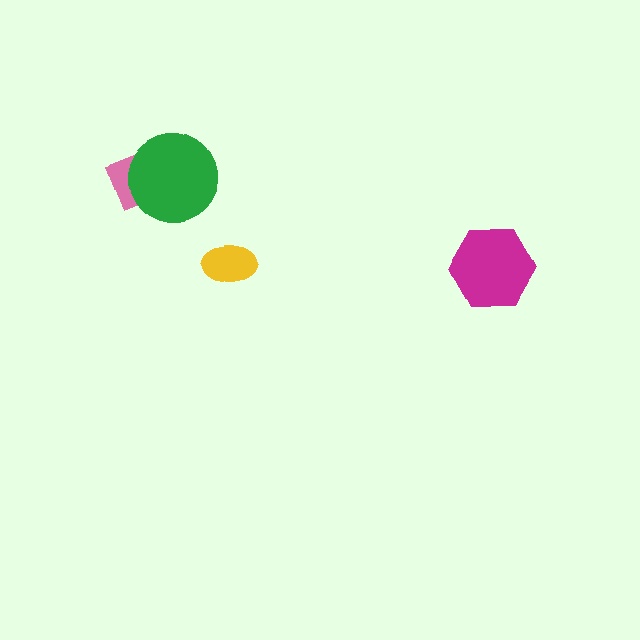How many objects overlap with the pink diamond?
1 object overlaps with the pink diamond.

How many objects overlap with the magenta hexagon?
0 objects overlap with the magenta hexagon.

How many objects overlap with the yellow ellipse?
0 objects overlap with the yellow ellipse.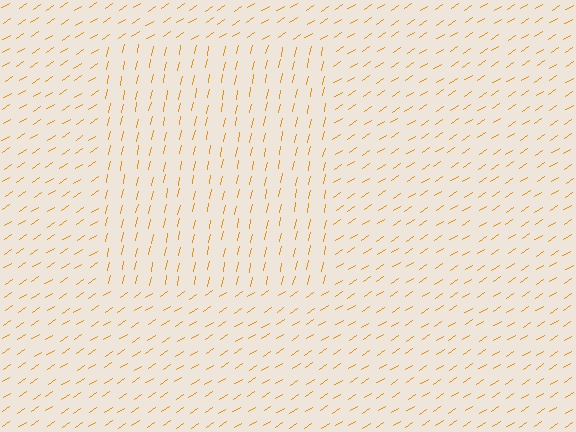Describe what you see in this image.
The image is filled with small orange line segments. A rectangle region in the image has lines oriented differently from the surrounding lines, creating a visible texture boundary.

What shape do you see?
I see a rectangle.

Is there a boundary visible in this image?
Yes, there is a texture boundary formed by a change in line orientation.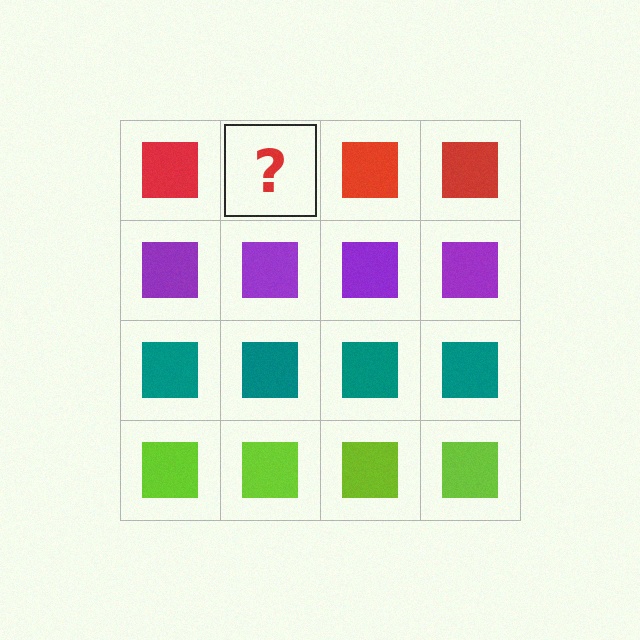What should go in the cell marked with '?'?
The missing cell should contain a red square.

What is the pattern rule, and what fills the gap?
The rule is that each row has a consistent color. The gap should be filled with a red square.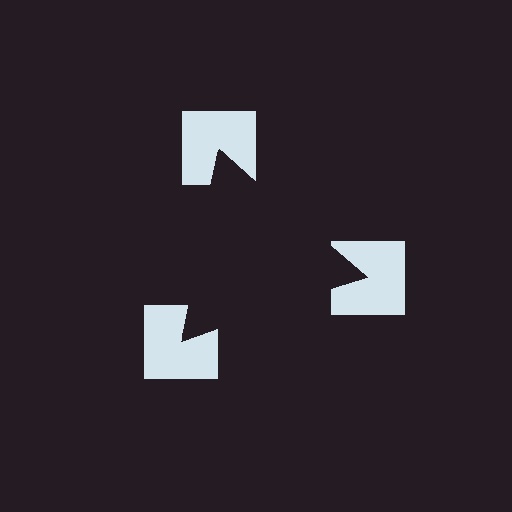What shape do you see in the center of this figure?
An illusory triangle — its edges are inferred from the aligned wedge cuts in the notched squares, not physically drawn.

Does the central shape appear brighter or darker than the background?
It typically appears slightly darker than the background, even though no actual brightness change is drawn.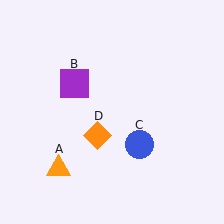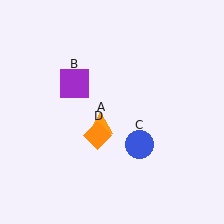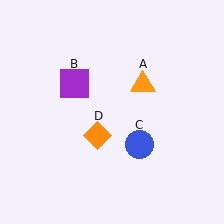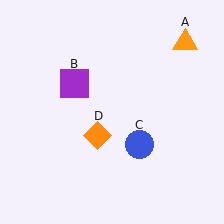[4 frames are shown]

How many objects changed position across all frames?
1 object changed position: orange triangle (object A).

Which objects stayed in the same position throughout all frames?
Purple square (object B) and blue circle (object C) and orange diamond (object D) remained stationary.